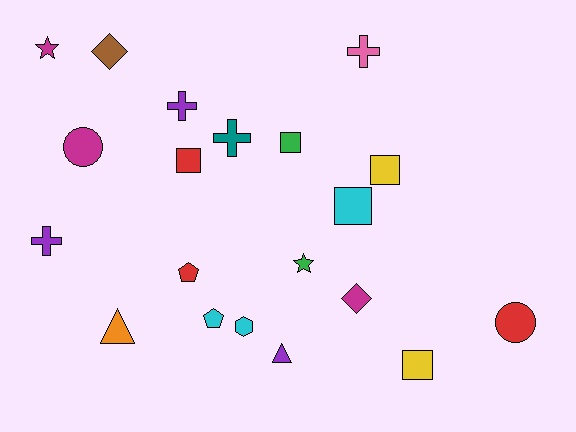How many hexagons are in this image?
There is 1 hexagon.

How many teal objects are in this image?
There is 1 teal object.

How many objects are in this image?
There are 20 objects.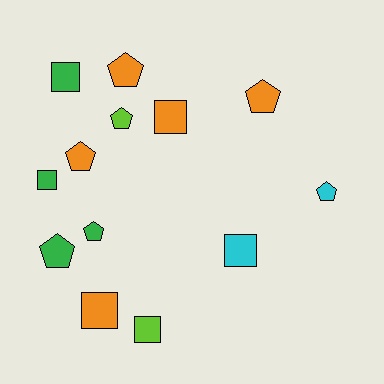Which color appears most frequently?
Orange, with 5 objects.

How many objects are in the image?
There are 13 objects.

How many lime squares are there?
There is 1 lime square.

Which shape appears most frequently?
Pentagon, with 7 objects.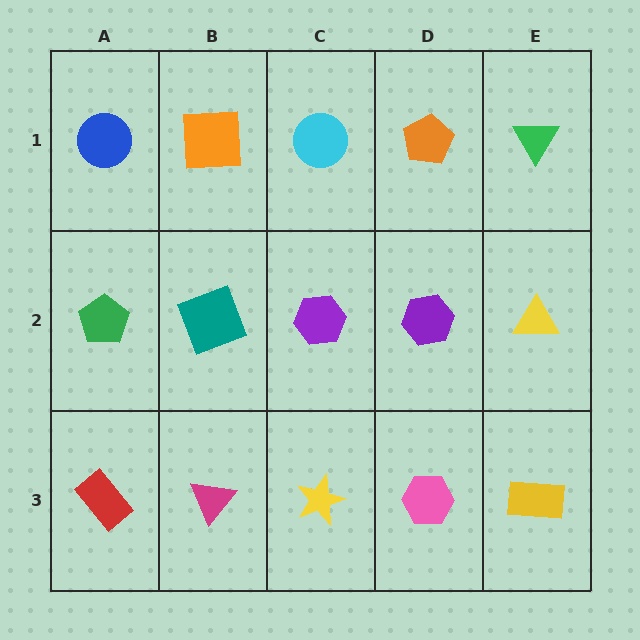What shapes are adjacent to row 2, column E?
A green triangle (row 1, column E), a yellow rectangle (row 3, column E), a purple hexagon (row 2, column D).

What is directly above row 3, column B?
A teal square.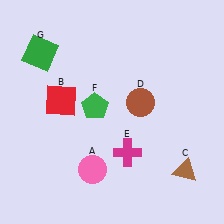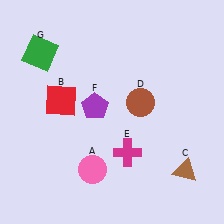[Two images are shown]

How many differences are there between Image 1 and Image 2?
There is 1 difference between the two images.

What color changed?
The pentagon (F) changed from green in Image 1 to purple in Image 2.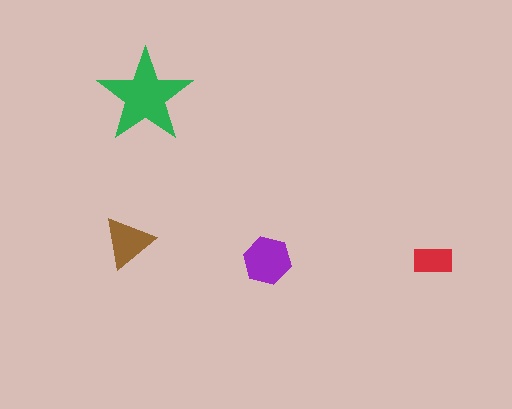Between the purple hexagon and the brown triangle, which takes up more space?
The purple hexagon.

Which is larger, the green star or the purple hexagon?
The green star.